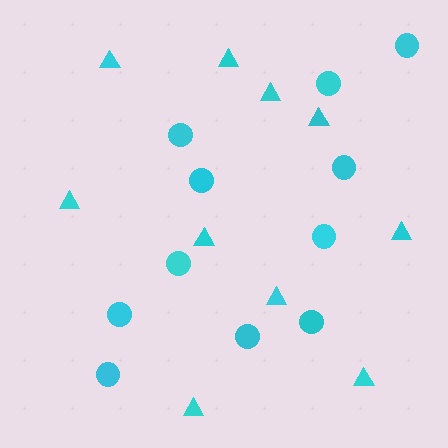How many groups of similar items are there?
There are 2 groups: one group of circles (11) and one group of triangles (10).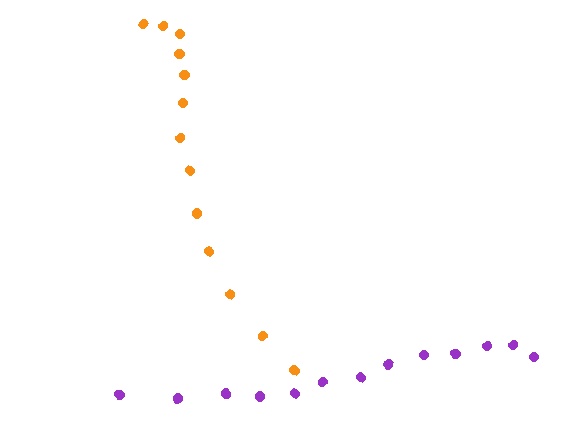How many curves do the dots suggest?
There are 2 distinct paths.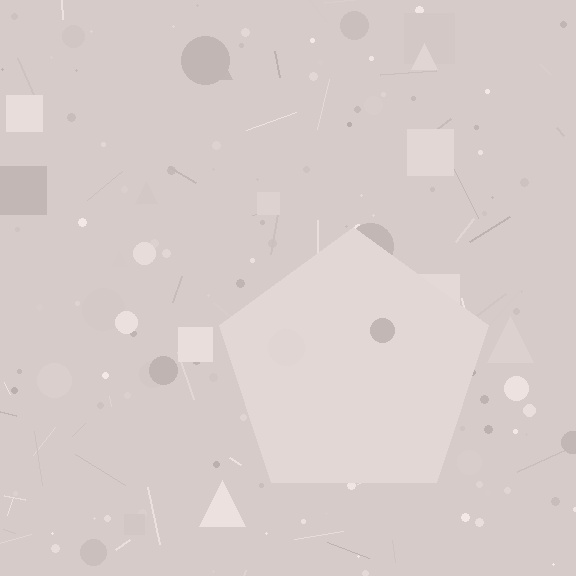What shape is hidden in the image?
A pentagon is hidden in the image.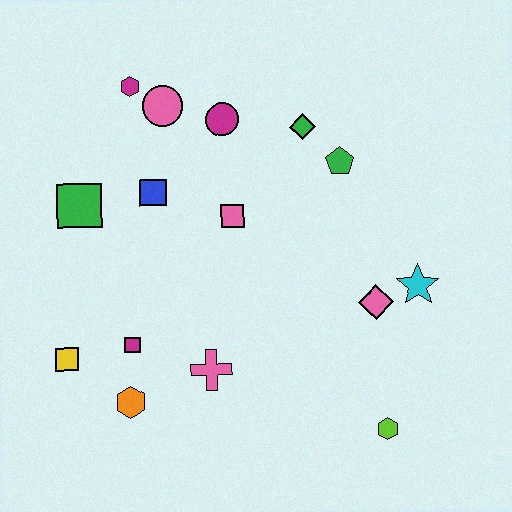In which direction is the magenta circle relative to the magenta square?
The magenta circle is above the magenta square.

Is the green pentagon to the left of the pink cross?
No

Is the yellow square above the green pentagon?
No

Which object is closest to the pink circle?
The magenta hexagon is closest to the pink circle.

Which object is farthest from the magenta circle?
The lime hexagon is farthest from the magenta circle.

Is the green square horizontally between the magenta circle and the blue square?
No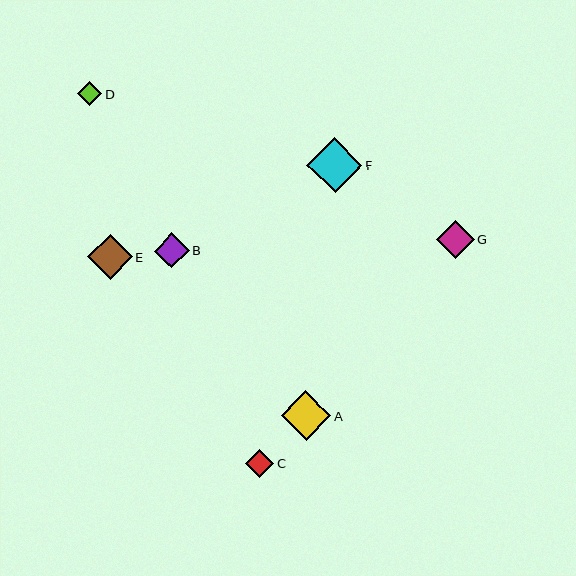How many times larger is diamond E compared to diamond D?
Diamond E is approximately 1.9 times the size of diamond D.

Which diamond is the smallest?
Diamond D is the smallest with a size of approximately 24 pixels.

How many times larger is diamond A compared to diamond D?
Diamond A is approximately 2.1 times the size of diamond D.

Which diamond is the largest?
Diamond F is the largest with a size of approximately 55 pixels.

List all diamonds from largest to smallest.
From largest to smallest: F, A, E, G, B, C, D.